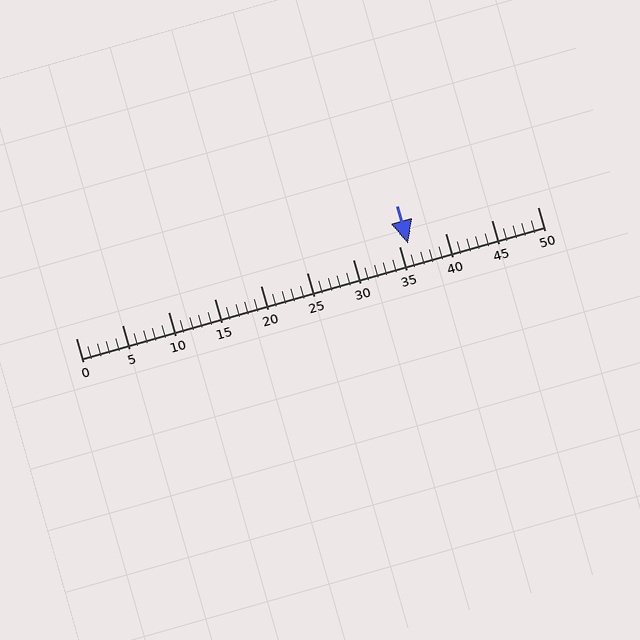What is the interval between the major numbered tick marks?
The major tick marks are spaced 5 units apart.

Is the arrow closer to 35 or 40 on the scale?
The arrow is closer to 35.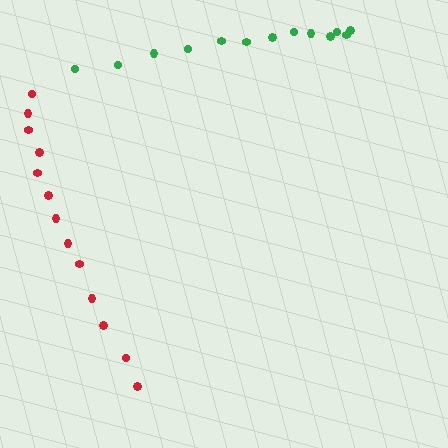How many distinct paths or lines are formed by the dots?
There are 2 distinct paths.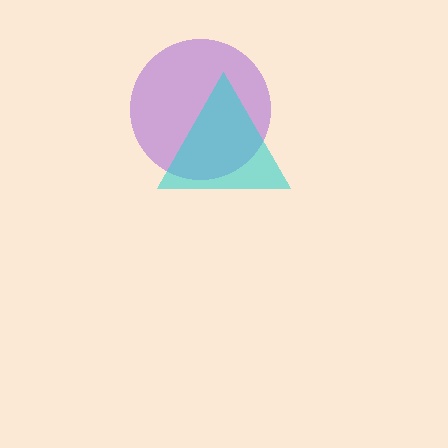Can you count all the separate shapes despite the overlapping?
Yes, there are 2 separate shapes.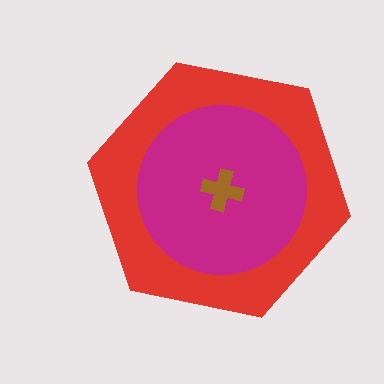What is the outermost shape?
The red hexagon.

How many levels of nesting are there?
3.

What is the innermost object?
The brown cross.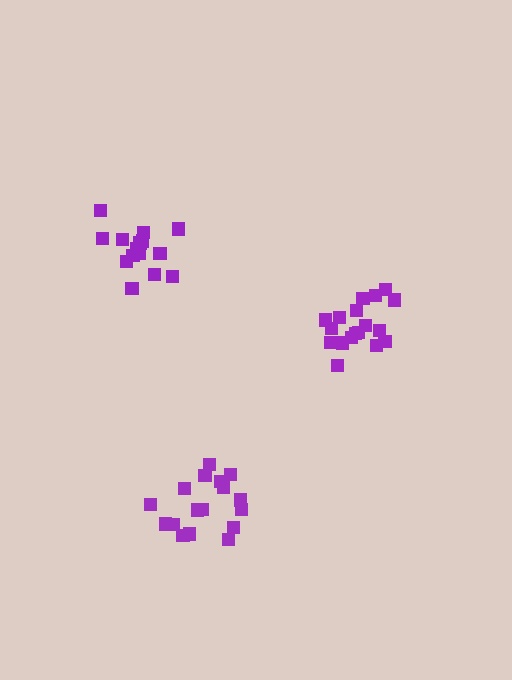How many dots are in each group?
Group 1: 18 dots, Group 2: 17 dots, Group 3: 15 dots (50 total).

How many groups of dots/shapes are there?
There are 3 groups.